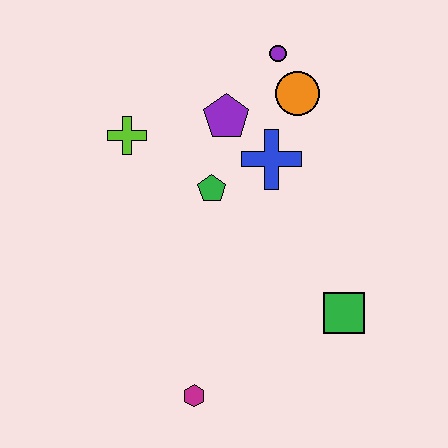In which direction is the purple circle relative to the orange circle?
The purple circle is above the orange circle.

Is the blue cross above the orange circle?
No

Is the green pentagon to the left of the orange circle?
Yes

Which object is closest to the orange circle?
The purple circle is closest to the orange circle.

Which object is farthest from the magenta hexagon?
The purple circle is farthest from the magenta hexagon.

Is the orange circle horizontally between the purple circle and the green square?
Yes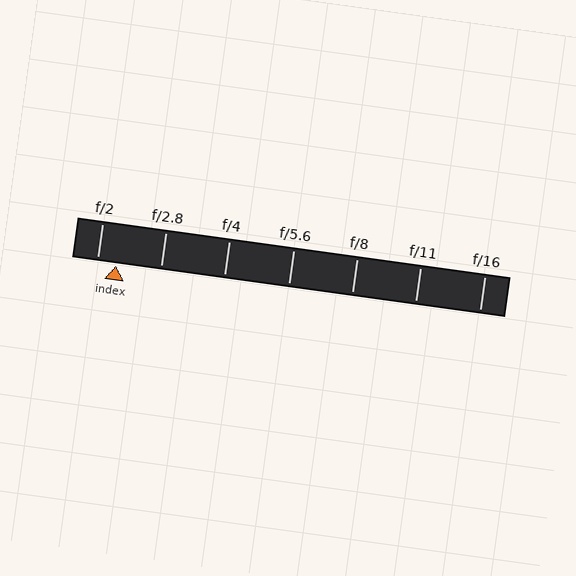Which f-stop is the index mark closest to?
The index mark is closest to f/2.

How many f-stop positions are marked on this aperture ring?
There are 7 f-stop positions marked.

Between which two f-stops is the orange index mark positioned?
The index mark is between f/2 and f/2.8.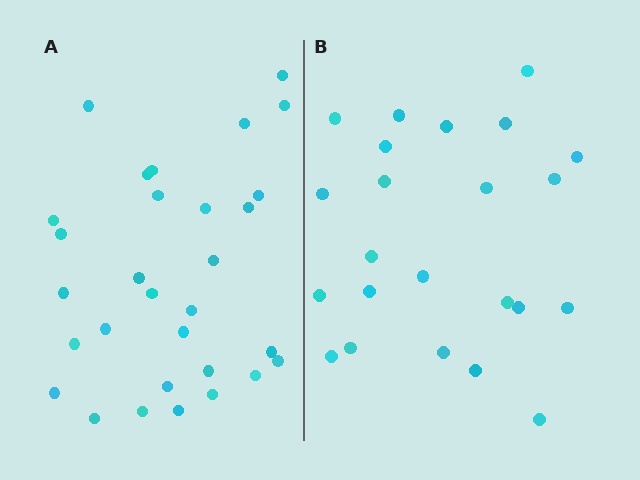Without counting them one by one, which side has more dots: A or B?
Region A (the left region) has more dots.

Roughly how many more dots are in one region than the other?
Region A has roughly 8 or so more dots than region B.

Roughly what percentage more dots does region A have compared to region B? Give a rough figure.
About 30% more.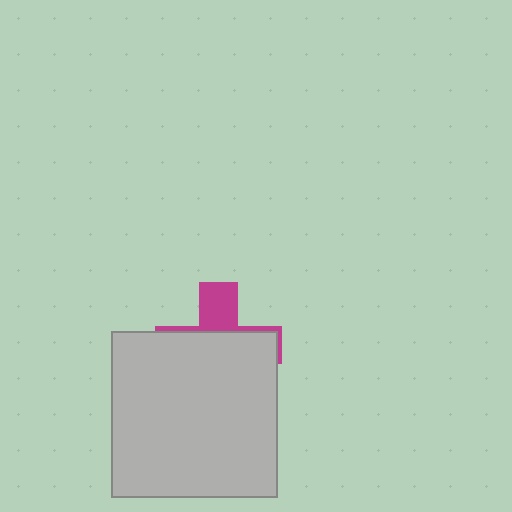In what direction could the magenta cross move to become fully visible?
The magenta cross could move up. That would shift it out from behind the light gray square entirely.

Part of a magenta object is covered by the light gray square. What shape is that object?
It is a cross.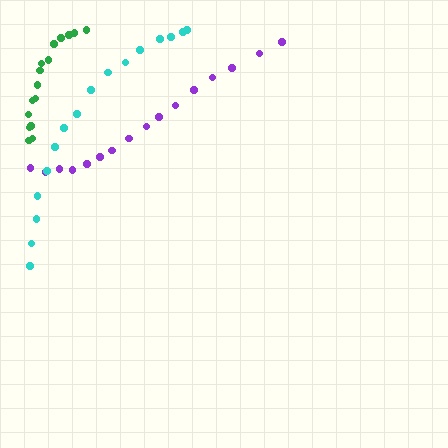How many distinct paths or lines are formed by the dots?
There are 3 distinct paths.